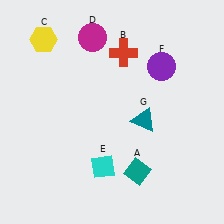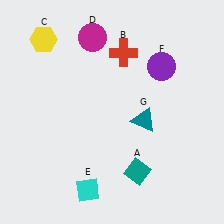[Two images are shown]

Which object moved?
The cyan diamond (E) moved down.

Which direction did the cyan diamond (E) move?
The cyan diamond (E) moved down.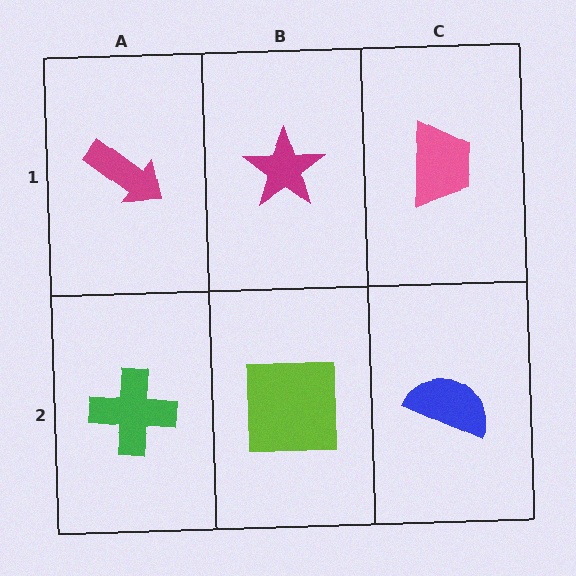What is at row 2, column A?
A green cross.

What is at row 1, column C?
A pink trapezoid.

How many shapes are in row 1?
3 shapes.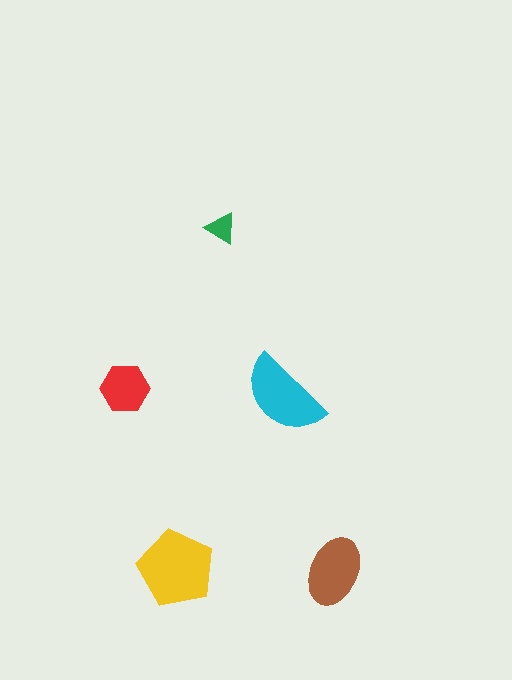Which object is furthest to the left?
The red hexagon is leftmost.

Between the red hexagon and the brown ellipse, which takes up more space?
The brown ellipse.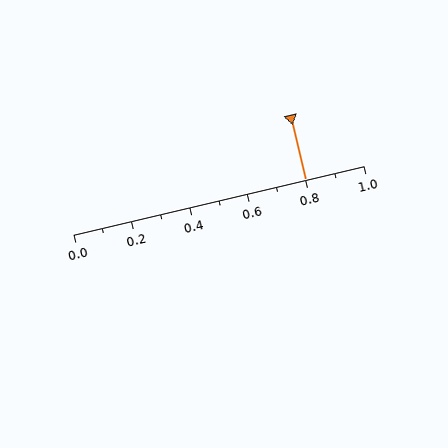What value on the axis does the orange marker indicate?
The marker indicates approximately 0.8.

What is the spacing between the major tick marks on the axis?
The major ticks are spaced 0.2 apart.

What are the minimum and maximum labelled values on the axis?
The axis runs from 0.0 to 1.0.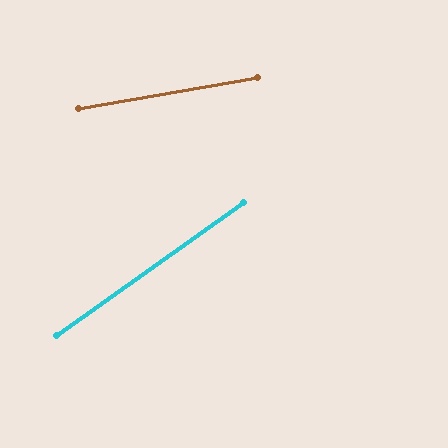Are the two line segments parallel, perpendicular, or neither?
Neither parallel nor perpendicular — they differ by about 26°.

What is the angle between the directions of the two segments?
Approximately 26 degrees.